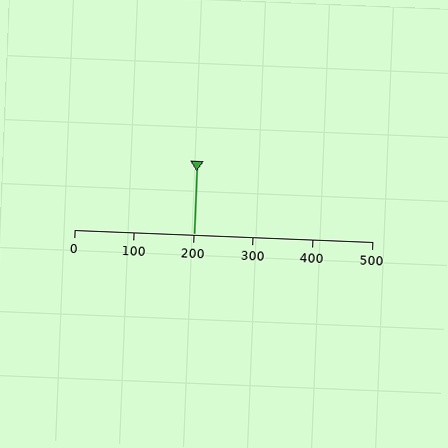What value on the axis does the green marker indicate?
The marker indicates approximately 200.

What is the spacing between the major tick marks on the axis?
The major ticks are spaced 100 apart.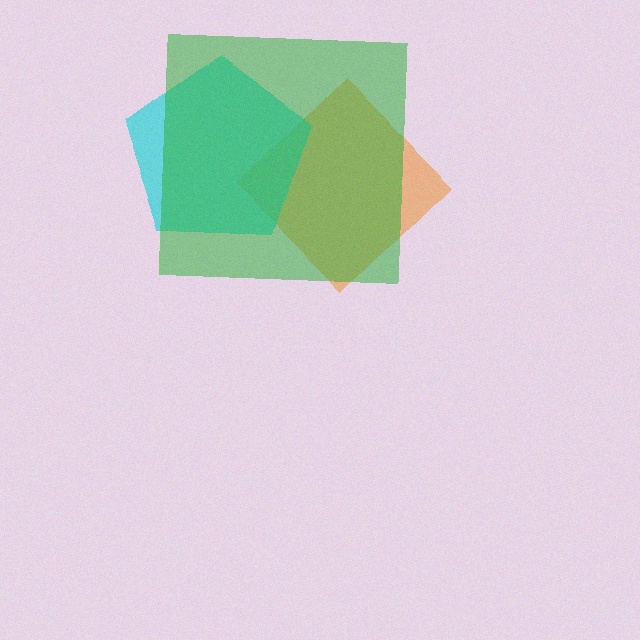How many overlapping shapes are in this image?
There are 3 overlapping shapes in the image.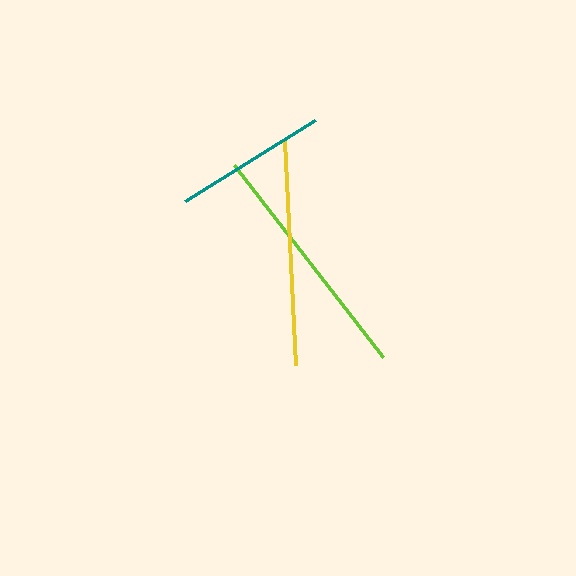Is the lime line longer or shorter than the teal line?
The lime line is longer than the teal line.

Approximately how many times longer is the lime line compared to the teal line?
The lime line is approximately 1.6 times the length of the teal line.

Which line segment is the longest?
The lime line is the longest at approximately 243 pixels.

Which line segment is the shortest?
The teal line is the shortest at approximately 153 pixels.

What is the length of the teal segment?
The teal segment is approximately 153 pixels long.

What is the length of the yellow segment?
The yellow segment is approximately 224 pixels long.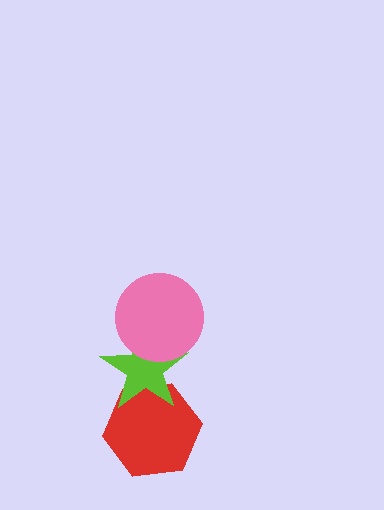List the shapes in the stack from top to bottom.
From top to bottom: the pink circle, the lime star, the red hexagon.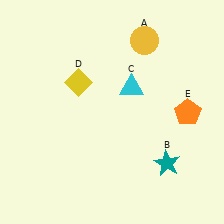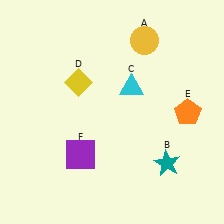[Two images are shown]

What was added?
A purple square (F) was added in Image 2.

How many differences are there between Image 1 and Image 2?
There is 1 difference between the two images.